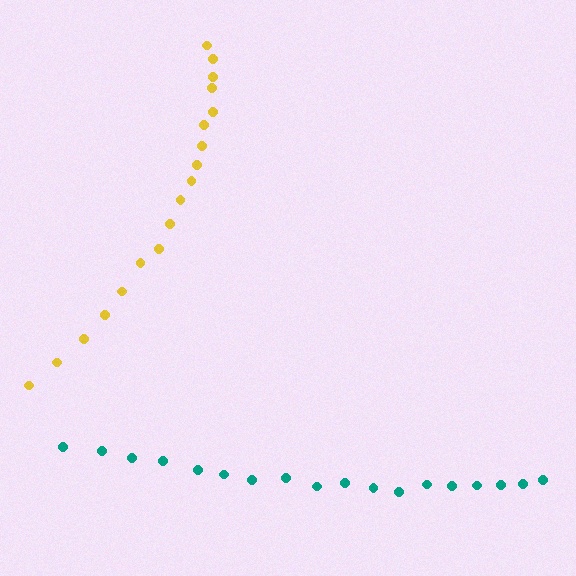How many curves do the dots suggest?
There are 2 distinct paths.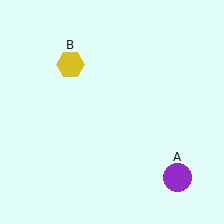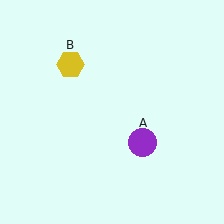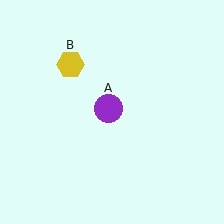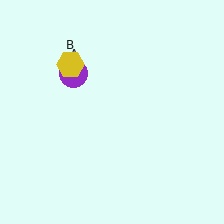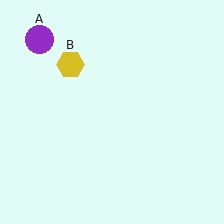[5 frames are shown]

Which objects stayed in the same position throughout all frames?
Yellow hexagon (object B) remained stationary.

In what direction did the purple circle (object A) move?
The purple circle (object A) moved up and to the left.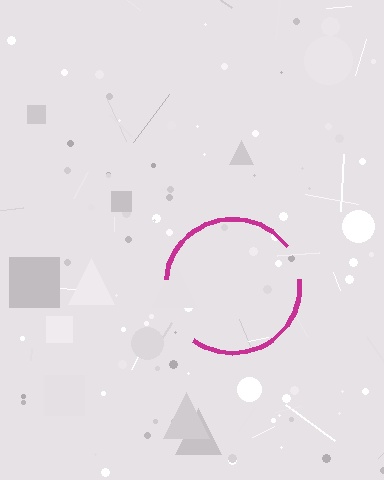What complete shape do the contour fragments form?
The contour fragments form a circle.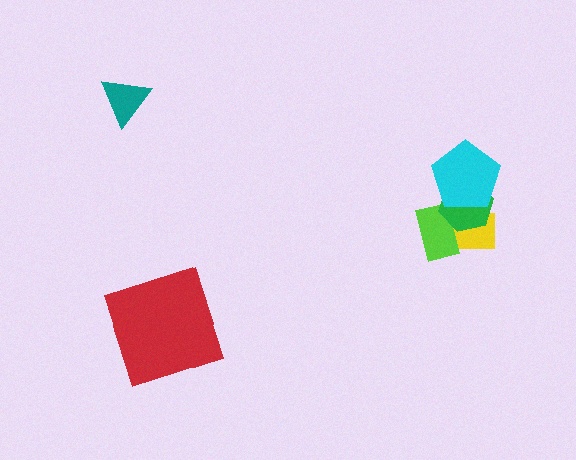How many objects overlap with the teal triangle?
0 objects overlap with the teal triangle.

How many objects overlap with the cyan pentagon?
2 objects overlap with the cyan pentagon.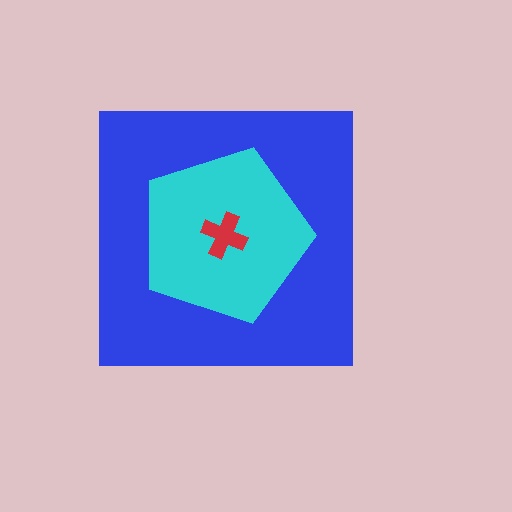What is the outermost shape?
The blue square.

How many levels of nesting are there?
3.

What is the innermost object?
The red cross.